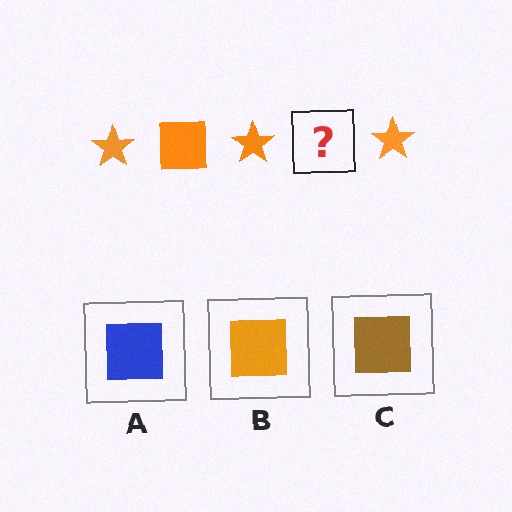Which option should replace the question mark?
Option B.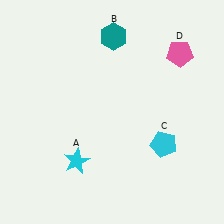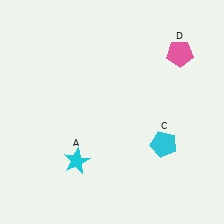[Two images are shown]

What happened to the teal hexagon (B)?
The teal hexagon (B) was removed in Image 2. It was in the top-right area of Image 1.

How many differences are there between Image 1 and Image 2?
There is 1 difference between the two images.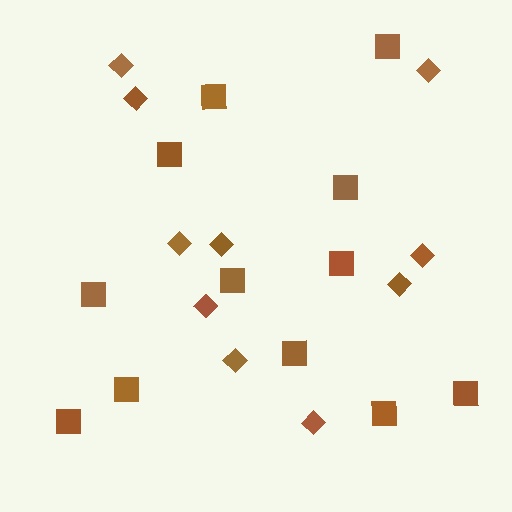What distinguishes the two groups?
There are 2 groups: one group of diamonds (10) and one group of squares (12).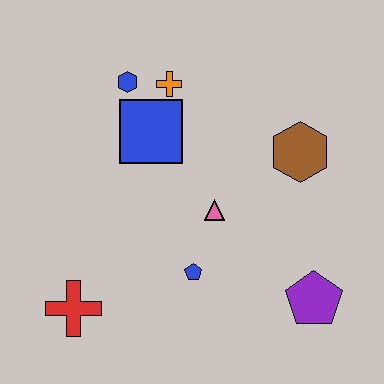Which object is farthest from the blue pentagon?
The blue hexagon is farthest from the blue pentagon.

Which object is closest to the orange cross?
The blue hexagon is closest to the orange cross.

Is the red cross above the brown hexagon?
No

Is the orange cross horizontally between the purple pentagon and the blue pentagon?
No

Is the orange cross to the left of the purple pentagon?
Yes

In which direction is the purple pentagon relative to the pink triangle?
The purple pentagon is to the right of the pink triangle.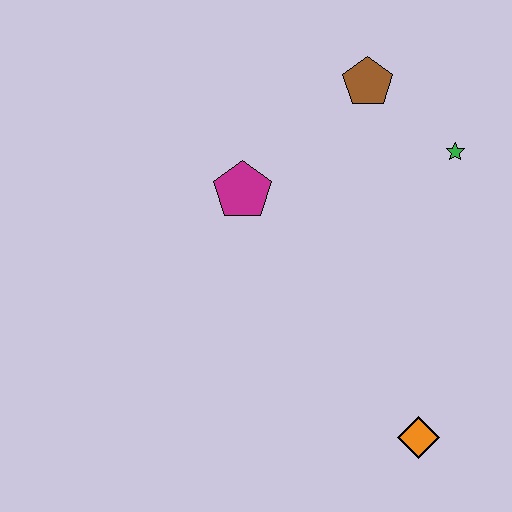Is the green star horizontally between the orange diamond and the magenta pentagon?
No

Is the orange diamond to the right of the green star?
No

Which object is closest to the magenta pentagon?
The brown pentagon is closest to the magenta pentagon.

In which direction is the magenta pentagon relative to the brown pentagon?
The magenta pentagon is to the left of the brown pentagon.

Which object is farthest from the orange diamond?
The brown pentagon is farthest from the orange diamond.